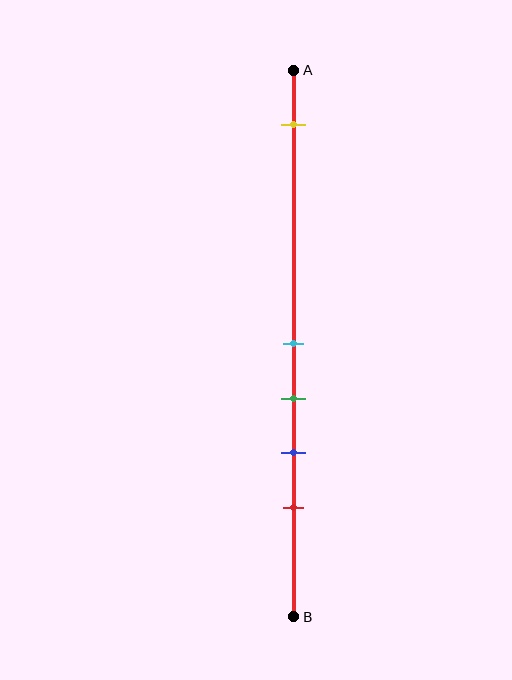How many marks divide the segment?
There are 5 marks dividing the segment.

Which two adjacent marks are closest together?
The cyan and green marks are the closest adjacent pair.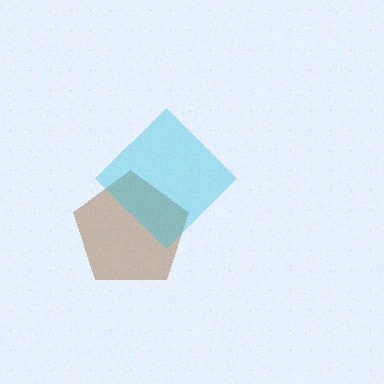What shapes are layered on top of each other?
The layered shapes are: a brown pentagon, a cyan diamond.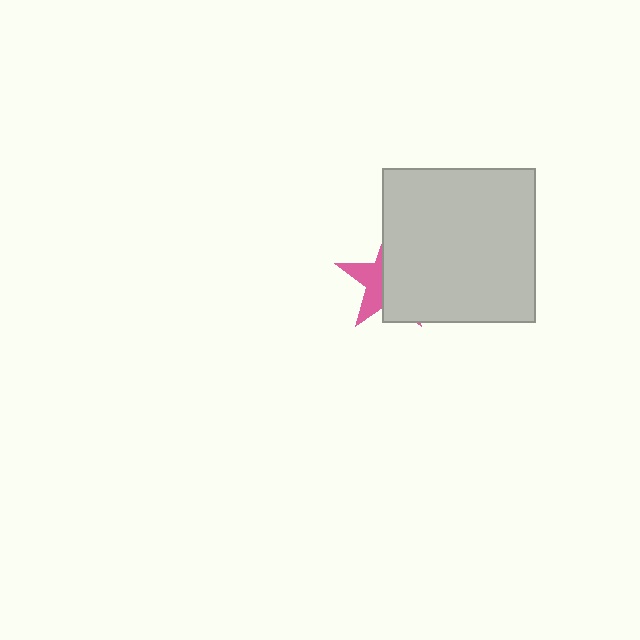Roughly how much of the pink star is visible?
A small part of it is visible (roughly 37%).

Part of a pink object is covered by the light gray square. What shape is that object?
It is a star.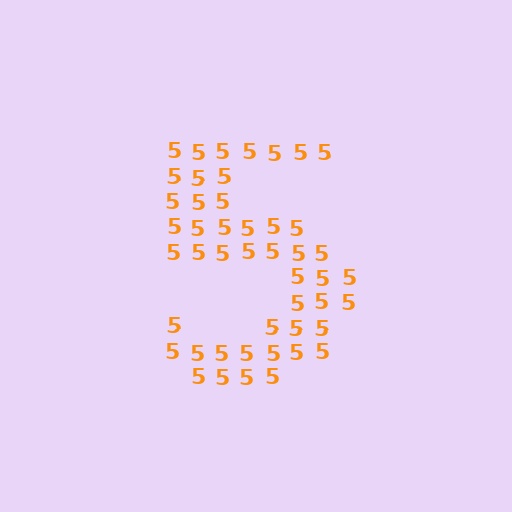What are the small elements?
The small elements are digit 5's.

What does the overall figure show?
The overall figure shows the digit 5.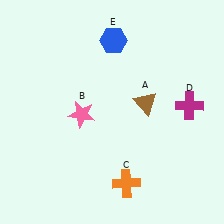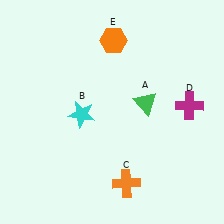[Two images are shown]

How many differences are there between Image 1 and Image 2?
There are 3 differences between the two images.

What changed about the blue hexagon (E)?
In Image 1, E is blue. In Image 2, it changed to orange.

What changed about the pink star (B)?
In Image 1, B is pink. In Image 2, it changed to cyan.